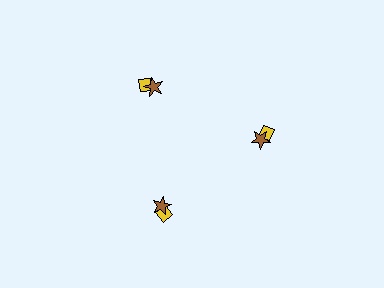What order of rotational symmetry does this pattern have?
This pattern has 3-fold rotational symmetry.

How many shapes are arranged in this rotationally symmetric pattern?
There are 6 shapes, arranged in 3 groups of 2.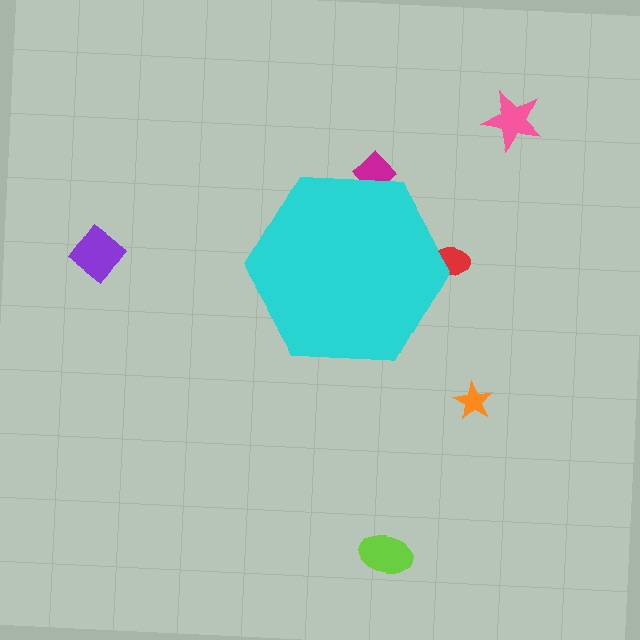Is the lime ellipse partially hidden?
No, the lime ellipse is fully visible.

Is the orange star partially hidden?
No, the orange star is fully visible.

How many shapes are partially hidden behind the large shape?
2 shapes are partially hidden.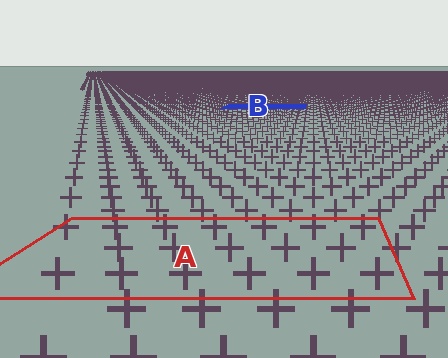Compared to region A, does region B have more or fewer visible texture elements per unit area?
Region B has more texture elements per unit area — they are packed more densely because it is farther away.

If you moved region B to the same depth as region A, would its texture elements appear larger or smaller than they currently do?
They would appear larger. At a closer depth, the same texture elements are projected at a bigger on-screen size.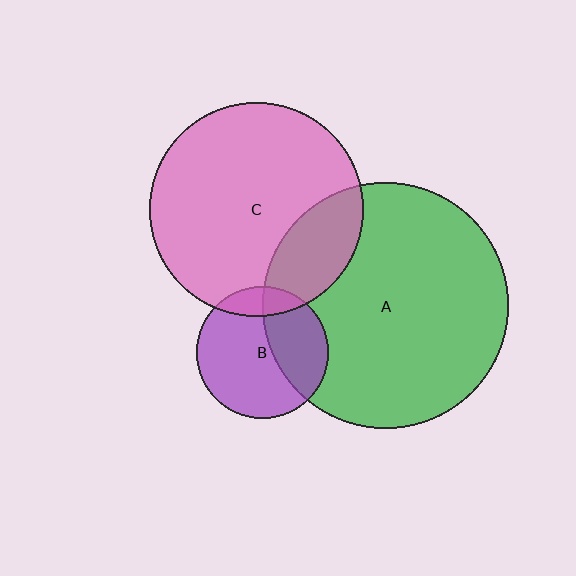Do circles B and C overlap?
Yes.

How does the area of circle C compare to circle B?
Approximately 2.7 times.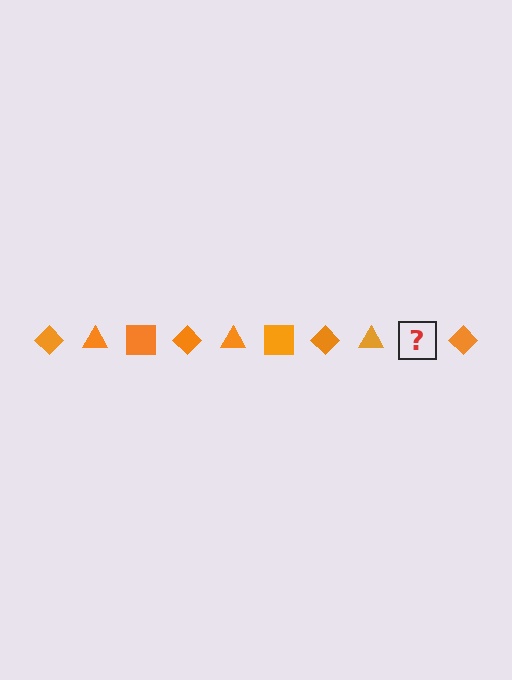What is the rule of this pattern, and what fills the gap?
The rule is that the pattern cycles through diamond, triangle, square shapes in orange. The gap should be filled with an orange square.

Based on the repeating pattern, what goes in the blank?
The blank should be an orange square.